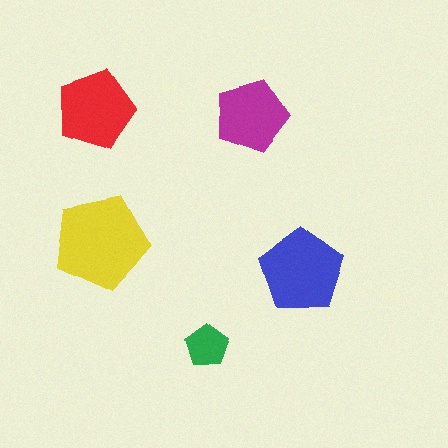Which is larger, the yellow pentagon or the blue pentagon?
The yellow one.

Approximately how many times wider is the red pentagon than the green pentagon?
About 2 times wider.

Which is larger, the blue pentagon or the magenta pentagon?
The blue one.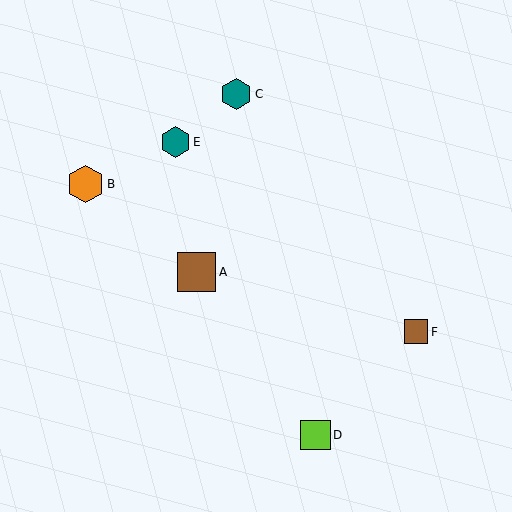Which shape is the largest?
The brown square (labeled A) is the largest.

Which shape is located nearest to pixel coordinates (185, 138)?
The teal hexagon (labeled E) at (175, 142) is nearest to that location.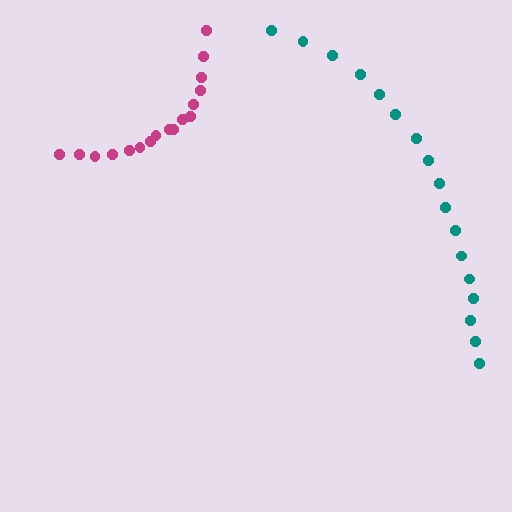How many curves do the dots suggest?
There are 2 distinct paths.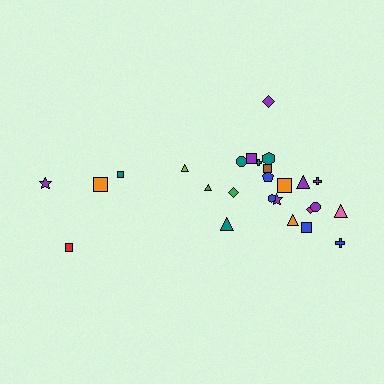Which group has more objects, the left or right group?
The right group.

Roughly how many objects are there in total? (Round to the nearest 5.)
Roughly 25 objects in total.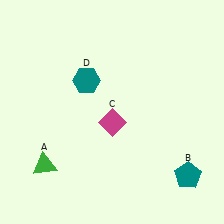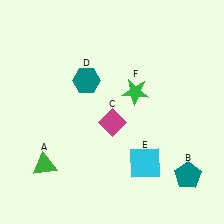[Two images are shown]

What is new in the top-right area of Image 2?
A green star (F) was added in the top-right area of Image 2.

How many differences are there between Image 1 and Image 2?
There are 2 differences between the two images.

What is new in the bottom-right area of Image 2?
A cyan square (E) was added in the bottom-right area of Image 2.